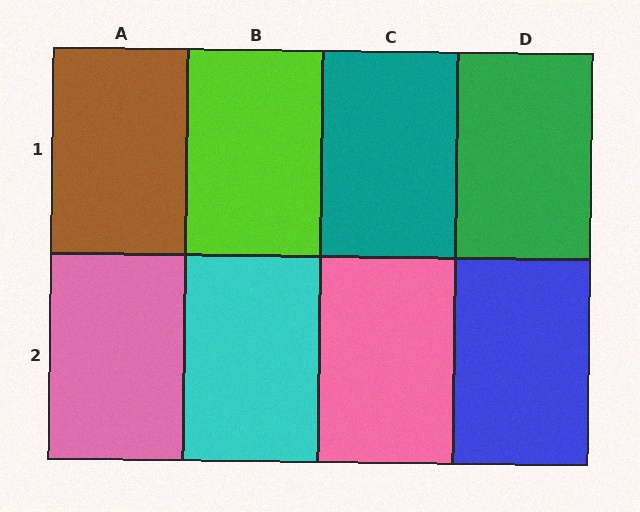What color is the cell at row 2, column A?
Pink.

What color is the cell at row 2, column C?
Pink.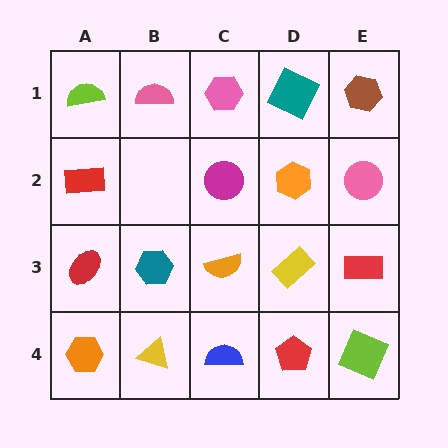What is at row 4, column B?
A yellow triangle.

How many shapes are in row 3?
5 shapes.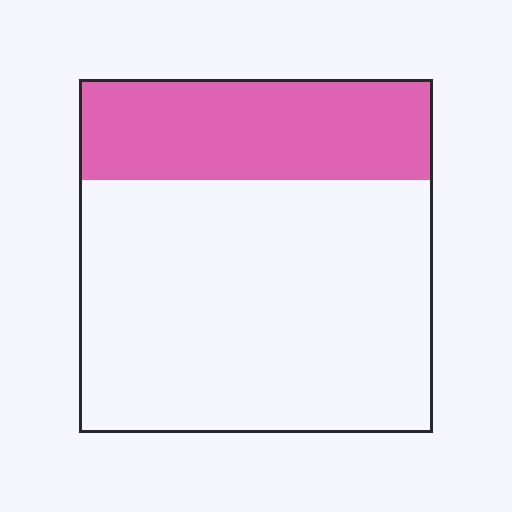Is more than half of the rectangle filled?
No.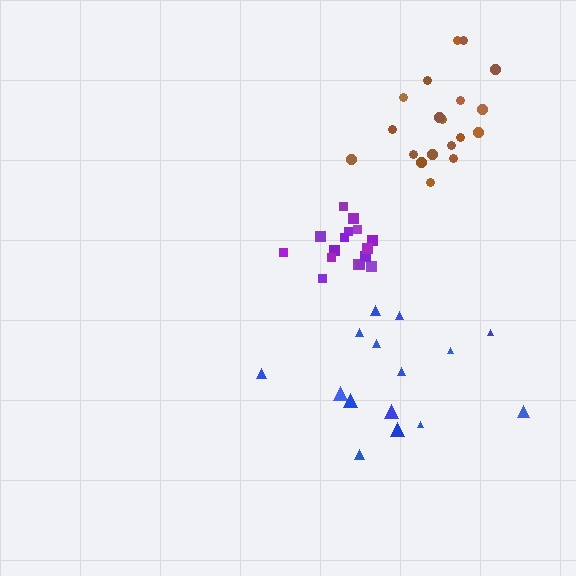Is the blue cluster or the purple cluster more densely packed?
Purple.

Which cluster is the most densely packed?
Purple.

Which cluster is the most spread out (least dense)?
Blue.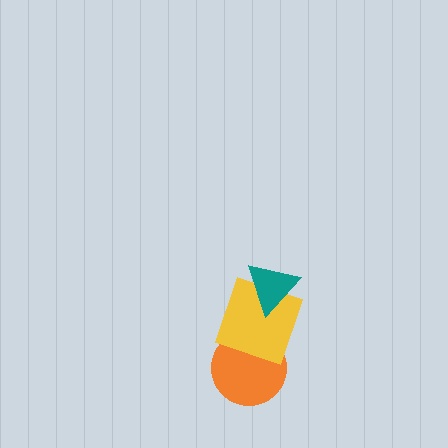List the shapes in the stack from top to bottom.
From top to bottom: the teal triangle, the yellow square, the orange circle.